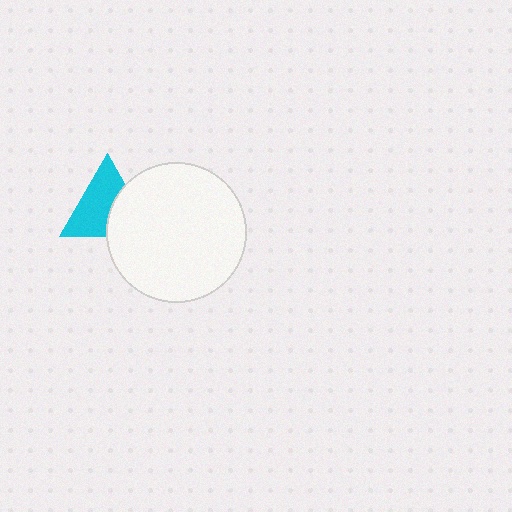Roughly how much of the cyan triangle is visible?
About half of it is visible (roughly 62%).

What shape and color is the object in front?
The object in front is a white circle.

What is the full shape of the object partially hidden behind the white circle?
The partially hidden object is a cyan triangle.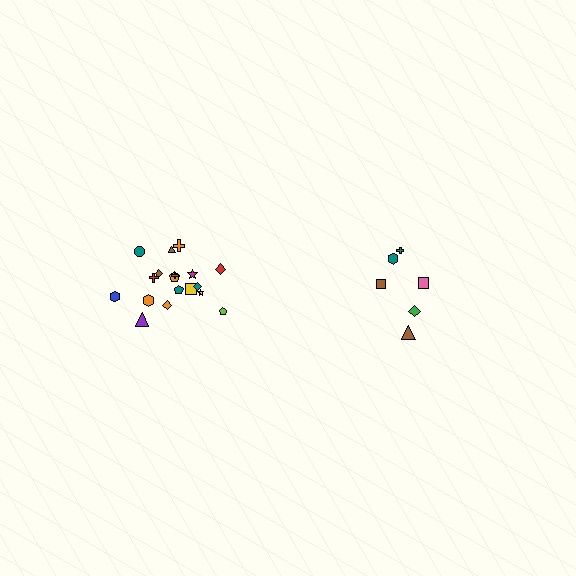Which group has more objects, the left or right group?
The left group.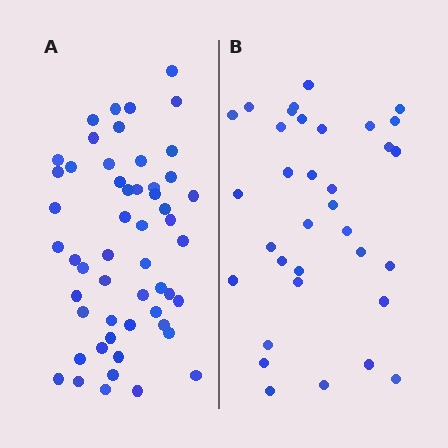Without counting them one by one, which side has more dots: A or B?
Region A (the left region) has more dots.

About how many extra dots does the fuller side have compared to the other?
Region A has approximately 20 more dots than region B.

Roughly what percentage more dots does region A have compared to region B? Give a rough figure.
About 55% more.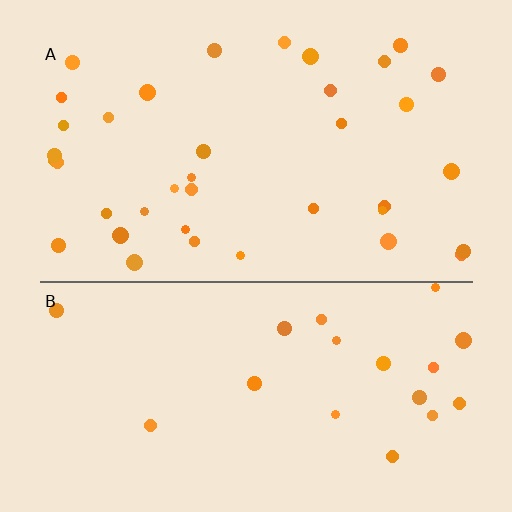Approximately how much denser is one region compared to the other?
Approximately 1.9× — region A over region B.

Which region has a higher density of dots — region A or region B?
A (the top).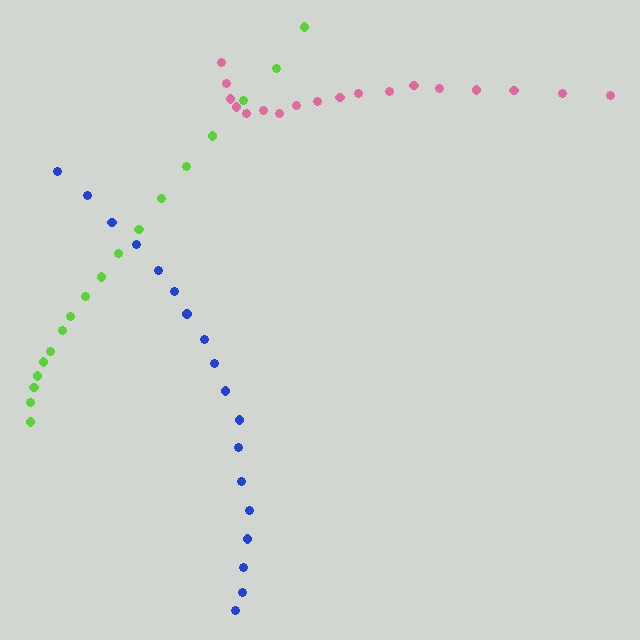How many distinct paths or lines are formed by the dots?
There are 3 distinct paths.